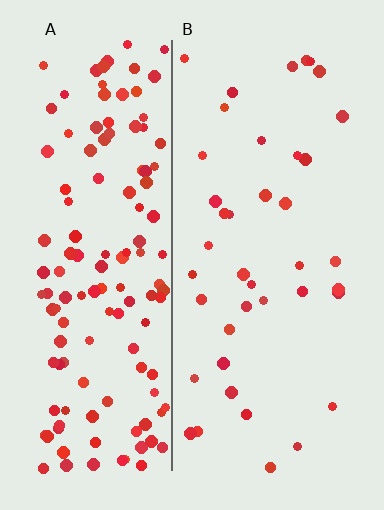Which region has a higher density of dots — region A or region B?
A (the left).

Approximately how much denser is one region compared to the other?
Approximately 3.4× — region A over region B.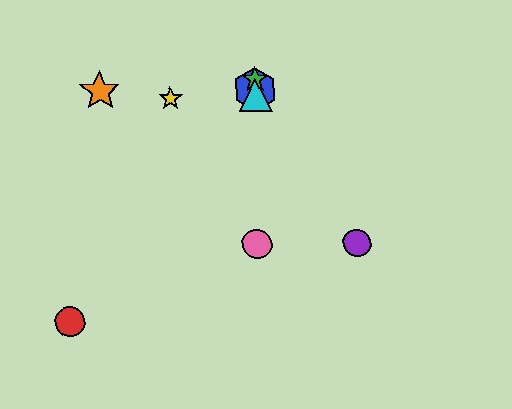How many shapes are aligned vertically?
4 shapes (the blue hexagon, the green star, the cyan triangle, the pink circle) are aligned vertically.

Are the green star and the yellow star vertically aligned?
No, the green star is at x≈255 and the yellow star is at x≈170.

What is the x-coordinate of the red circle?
The red circle is at x≈70.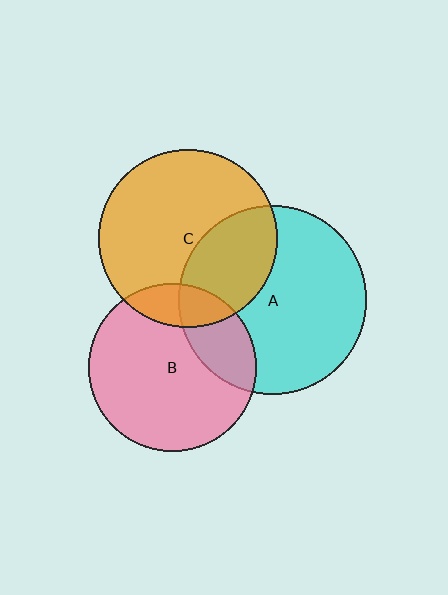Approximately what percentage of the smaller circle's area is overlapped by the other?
Approximately 35%.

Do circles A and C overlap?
Yes.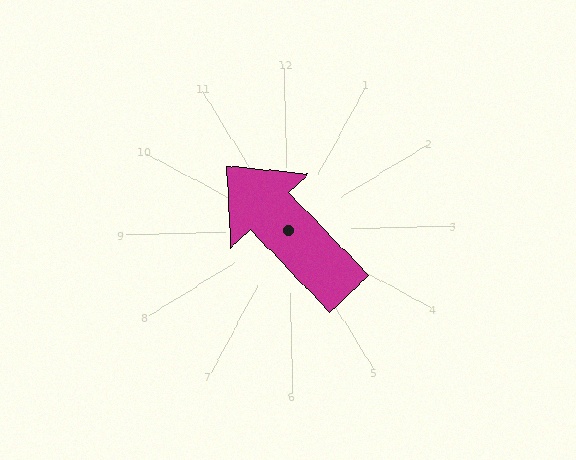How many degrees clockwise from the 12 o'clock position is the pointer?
Approximately 318 degrees.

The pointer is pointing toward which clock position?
Roughly 11 o'clock.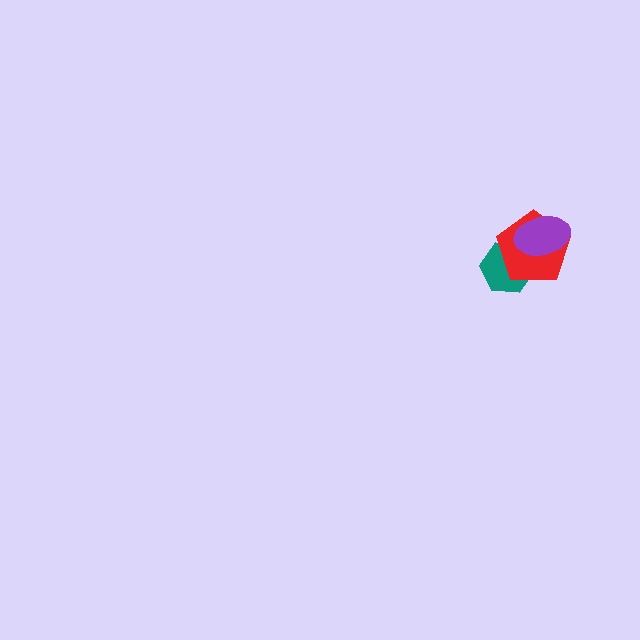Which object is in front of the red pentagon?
The purple ellipse is in front of the red pentagon.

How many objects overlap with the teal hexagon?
2 objects overlap with the teal hexagon.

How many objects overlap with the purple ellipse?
2 objects overlap with the purple ellipse.